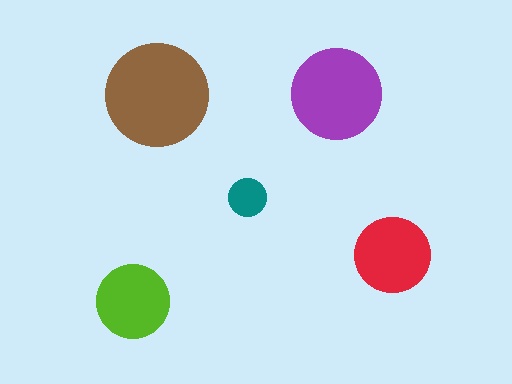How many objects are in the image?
There are 5 objects in the image.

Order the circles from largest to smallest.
the brown one, the purple one, the red one, the lime one, the teal one.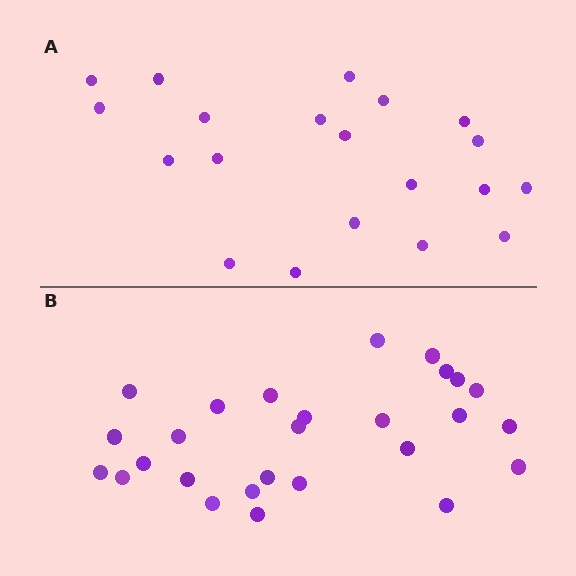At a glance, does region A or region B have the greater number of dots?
Region B (the bottom region) has more dots.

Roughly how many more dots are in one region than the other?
Region B has roughly 8 or so more dots than region A.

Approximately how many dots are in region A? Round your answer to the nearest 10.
About 20 dots.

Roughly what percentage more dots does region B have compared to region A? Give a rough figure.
About 35% more.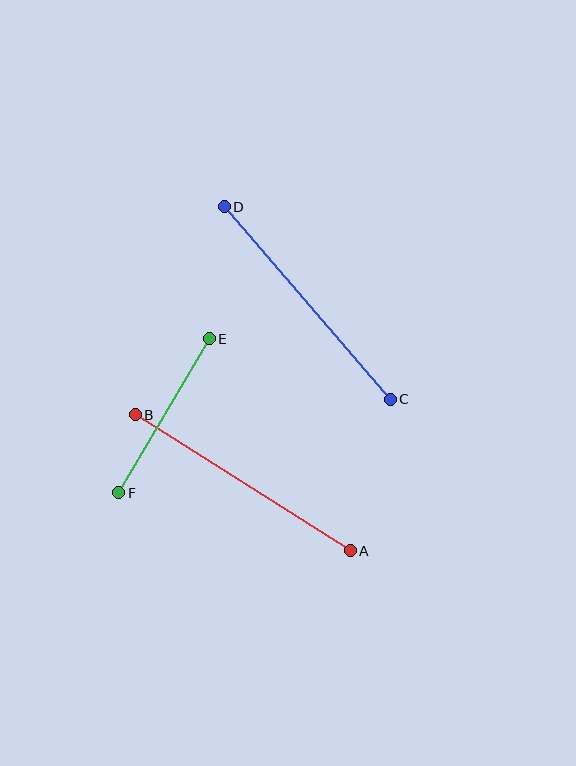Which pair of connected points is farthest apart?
Points A and B are farthest apart.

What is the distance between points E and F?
The distance is approximately 179 pixels.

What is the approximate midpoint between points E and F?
The midpoint is at approximately (164, 416) pixels.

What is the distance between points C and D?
The distance is approximately 254 pixels.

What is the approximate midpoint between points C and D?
The midpoint is at approximately (307, 303) pixels.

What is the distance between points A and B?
The distance is approximately 254 pixels.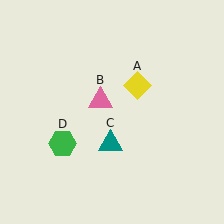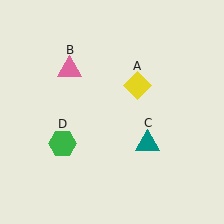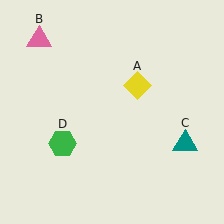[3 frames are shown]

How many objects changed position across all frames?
2 objects changed position: pink triangle (object B), teal triangle (object C).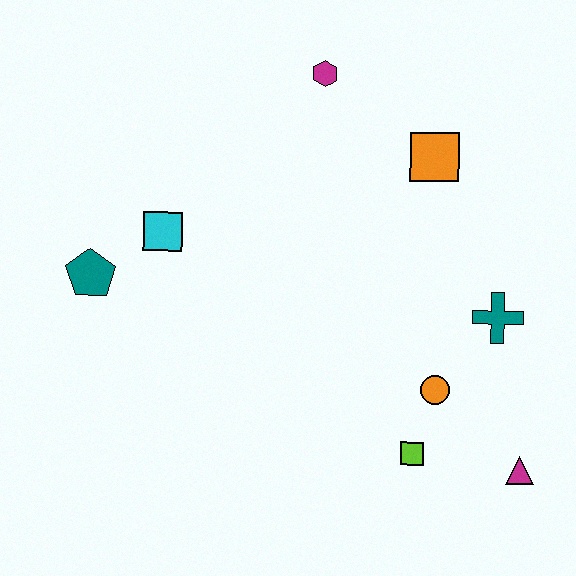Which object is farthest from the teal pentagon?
The magenta triangle is farthest from the teal pentagon.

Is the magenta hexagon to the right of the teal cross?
No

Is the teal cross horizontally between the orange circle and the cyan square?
No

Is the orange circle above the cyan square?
No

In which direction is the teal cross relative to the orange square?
The teal cross is below the orange square.